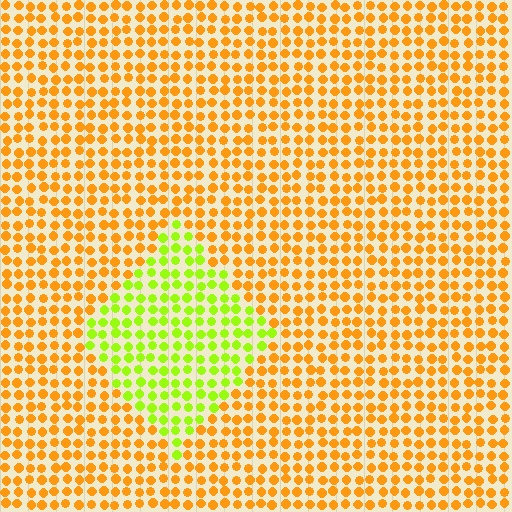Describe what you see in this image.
The image is filled with small orange elements in a uniform arrangement. A diamond-shaped region is visible where the elements are tinted to a slightly different hue, forming a subtle color boundary.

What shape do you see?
I see a diamond.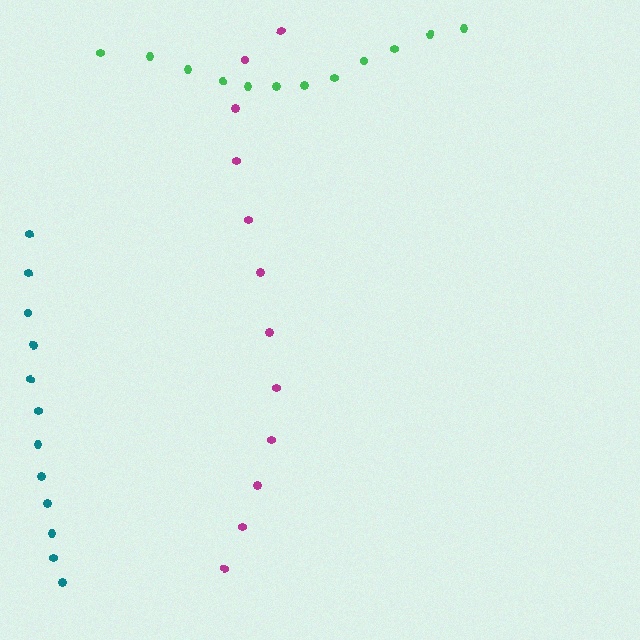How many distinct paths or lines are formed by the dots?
There are 3 distinct paths.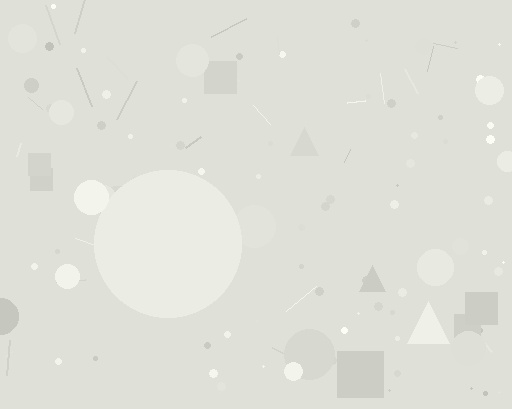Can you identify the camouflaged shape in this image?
The camouflaged shape is a circle.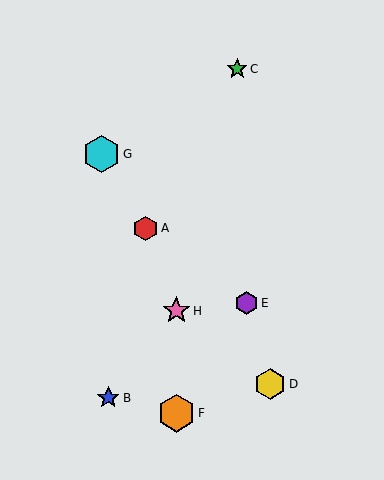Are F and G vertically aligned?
No, F is at x≈176 and G is at x≈102.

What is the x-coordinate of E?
Object E is at x≈247.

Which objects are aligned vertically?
Objects F, H are aligned vertically.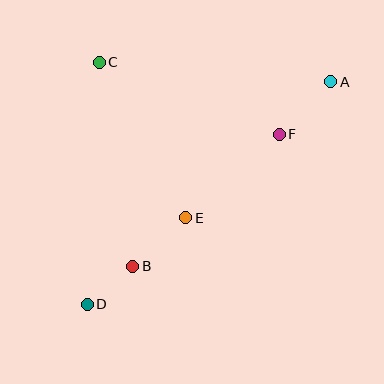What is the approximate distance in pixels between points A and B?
The distance between A and B is approximately 271 pixels.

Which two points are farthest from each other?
Points A and D are farthest from each other.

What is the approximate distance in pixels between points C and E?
The distance between C and E is approximately 178 pixels.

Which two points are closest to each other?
Points B and D are closest to each other.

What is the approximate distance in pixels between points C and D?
The distance between C and D is approximately 242 pixels.